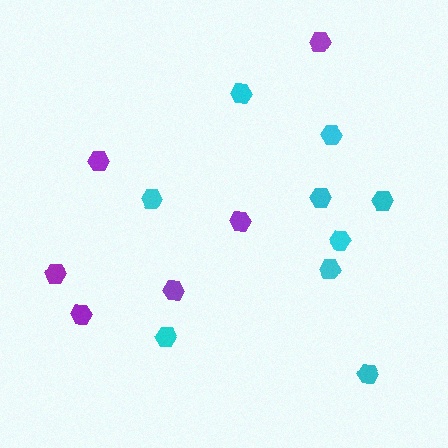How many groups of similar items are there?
There are 2 groups: one group of cyan hexagons (9) and one group of purple hexagons (6).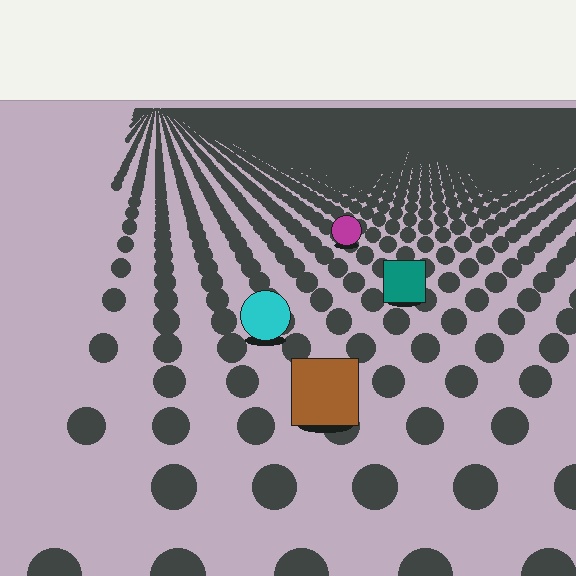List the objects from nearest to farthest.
From nearest to farthest: the brown square, the cyan circle, the teal square, the magenta circle.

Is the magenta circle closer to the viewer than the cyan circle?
No. The cyan circle is closer — you can tell from the texture gradient: the ground texture is coarser near it.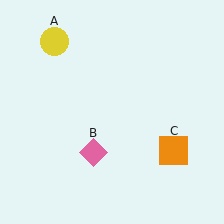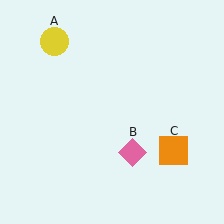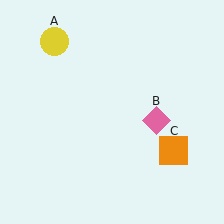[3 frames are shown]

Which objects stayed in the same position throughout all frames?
Yellow circle (object A) and orange square (object C) remained stationary.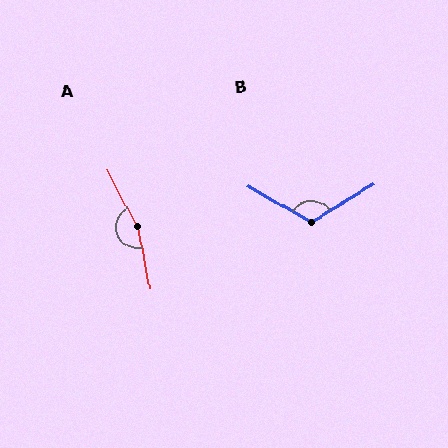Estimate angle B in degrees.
Approximately 119 degrees.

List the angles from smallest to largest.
B (119°), A (164°).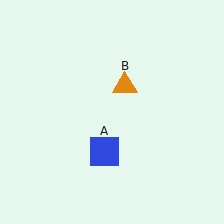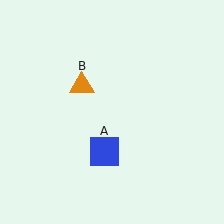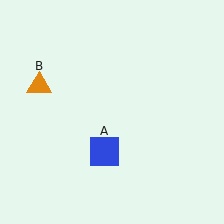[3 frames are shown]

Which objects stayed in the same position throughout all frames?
Blue square (object A) remained stationary.